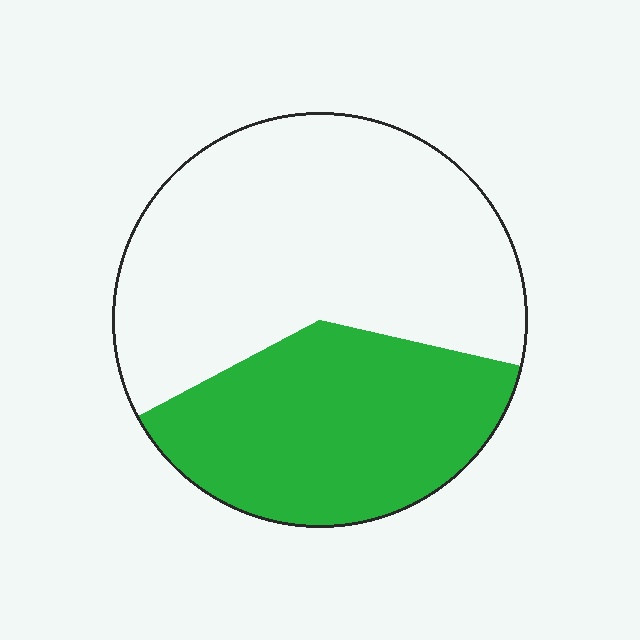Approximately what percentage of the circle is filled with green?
Approximately 40%.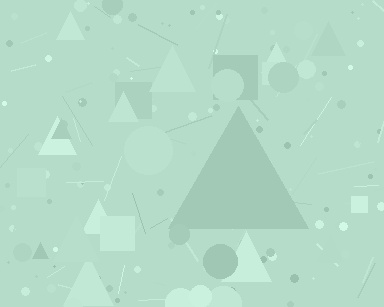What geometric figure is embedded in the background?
A triangle is embedded in the background.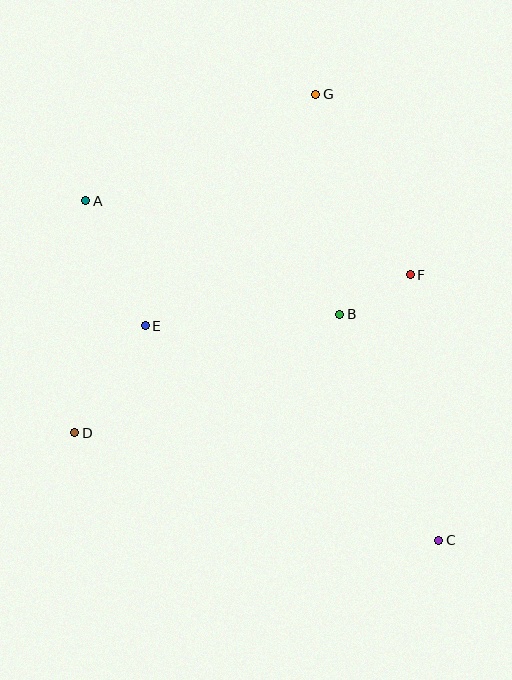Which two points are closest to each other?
Points B and F are closest to each other.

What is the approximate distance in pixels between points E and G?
The distance between E and G is approximately 287 pixels.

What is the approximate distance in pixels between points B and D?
The distance between B and D is approximately 290 pixels.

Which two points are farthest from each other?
Points A and C are farthest from each other.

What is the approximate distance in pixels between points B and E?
The distance between B and E is approximately 195 pixels.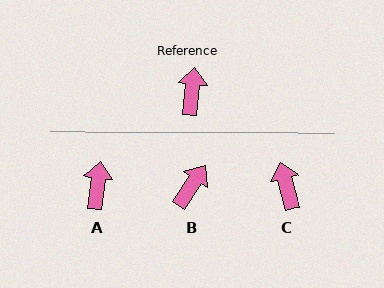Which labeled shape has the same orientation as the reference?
A.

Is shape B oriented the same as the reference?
No, it is off by about 27 degrees.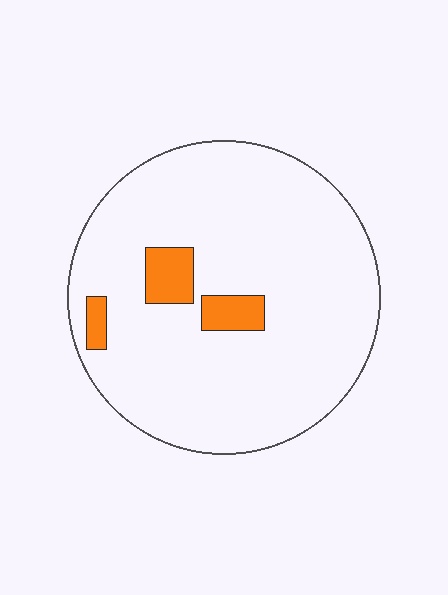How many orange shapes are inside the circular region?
3.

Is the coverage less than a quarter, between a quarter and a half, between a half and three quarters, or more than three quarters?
Less than a quarter.